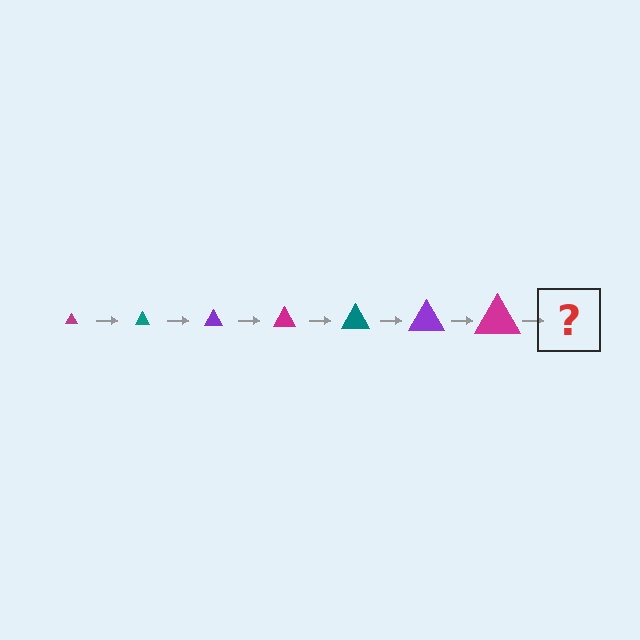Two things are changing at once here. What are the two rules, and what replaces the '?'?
The two rules are that the triangle grows larger each step and the color cycles through magenta, teal, and purple. The '?' should be a teal triangle, larger than the previous one.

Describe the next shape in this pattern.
It should be a teal triangle, larger than the previous one.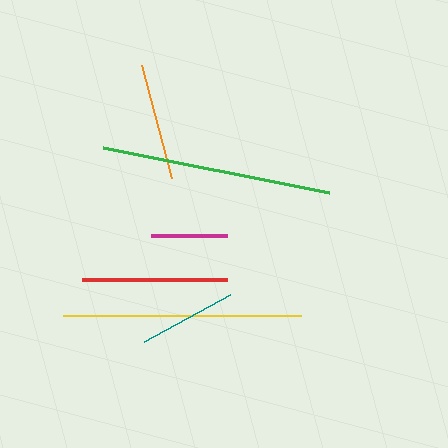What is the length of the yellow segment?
The yellow segment is approximately 238 pixels long.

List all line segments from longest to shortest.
From longest to shortest: yellow, green, red, orange, teal, magenta.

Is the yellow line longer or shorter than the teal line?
The yellow line is longer than the teal line.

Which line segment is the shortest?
The magenta line is the shortest at approximately 75 pixels.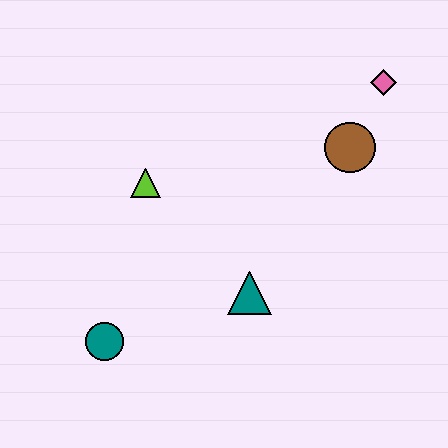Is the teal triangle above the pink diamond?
No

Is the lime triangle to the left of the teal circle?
No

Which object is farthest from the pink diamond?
The teal circle is farthest from the pink diamond.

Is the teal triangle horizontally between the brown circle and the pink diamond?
No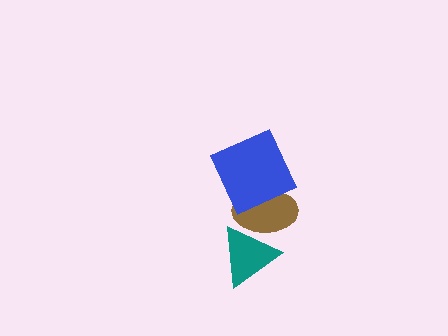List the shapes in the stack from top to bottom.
From top to bottom: the blue square, the brown ellipse, the teal triangle.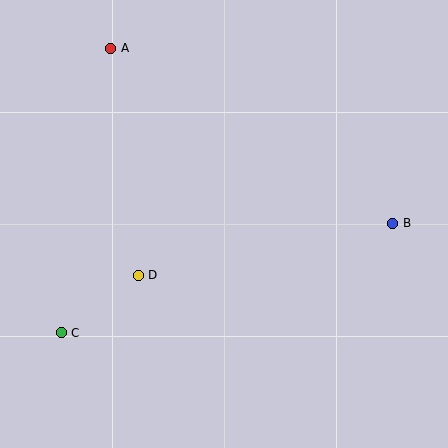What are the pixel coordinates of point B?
Point B is at (393, 223).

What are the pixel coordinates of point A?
Point A is at (111, 48).